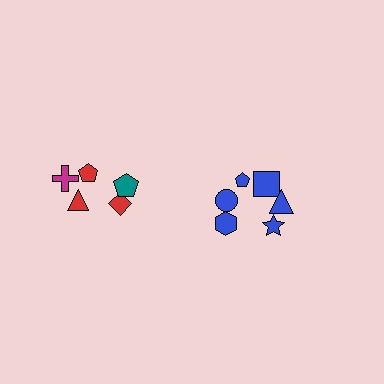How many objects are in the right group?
There are 7 objects.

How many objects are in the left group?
There are 5 objects.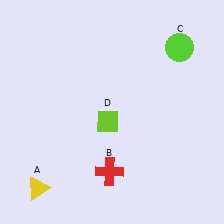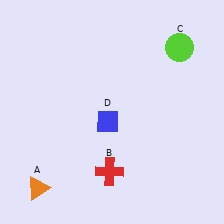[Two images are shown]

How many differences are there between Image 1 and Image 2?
There are 2 differences between the two images.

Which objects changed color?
A changed from yellow to orange. D changed from lime to blue.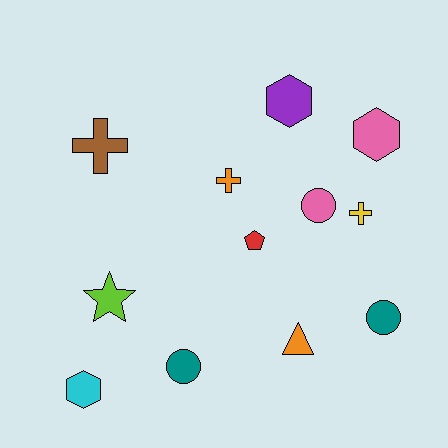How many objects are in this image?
There are 12 objects.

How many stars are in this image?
There is 1 star.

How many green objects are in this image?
There are no green objects.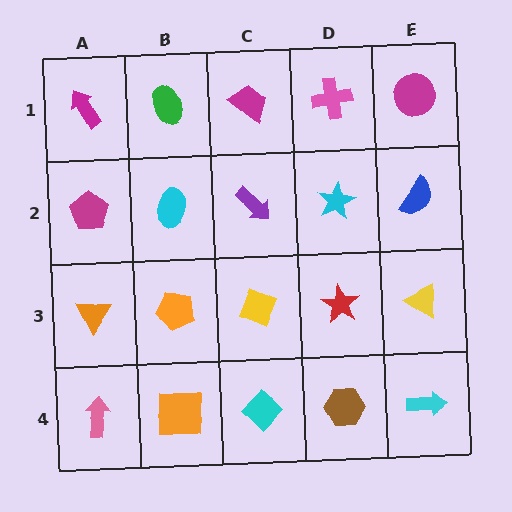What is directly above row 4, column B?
An orange pentagon.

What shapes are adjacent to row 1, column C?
A purple arrow (row 2, column C), a green ellipse (row 1, column B), a pink cross (row 1, column D).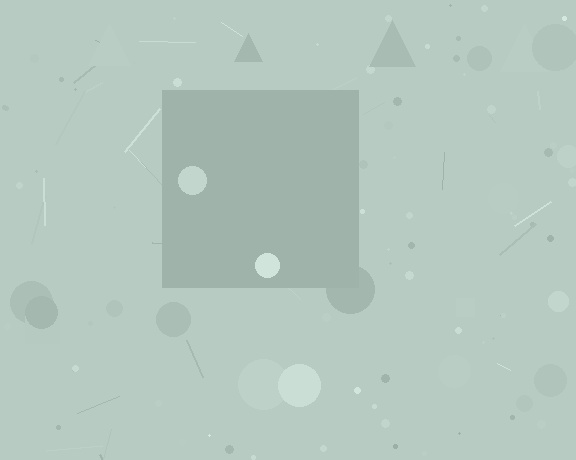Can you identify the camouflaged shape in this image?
The camouflaged shape is a square.